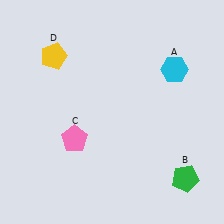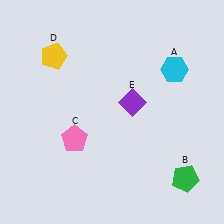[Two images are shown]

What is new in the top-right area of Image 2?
A purple diamond (E) was added in the top-right area of Image 2.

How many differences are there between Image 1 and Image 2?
There is 1 difference between the two images.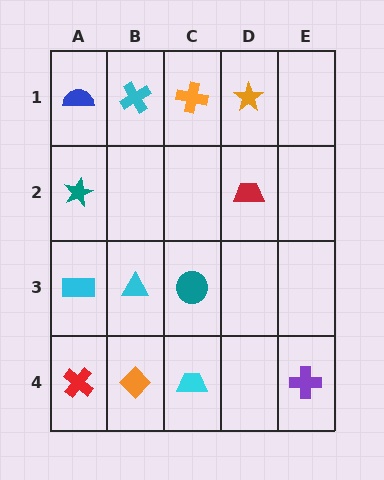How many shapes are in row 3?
3 shapes.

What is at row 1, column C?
An orange cross.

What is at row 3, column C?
A teal circle.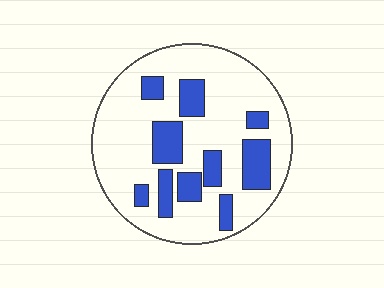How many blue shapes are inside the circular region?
10.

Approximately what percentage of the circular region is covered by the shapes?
Approximately 25%.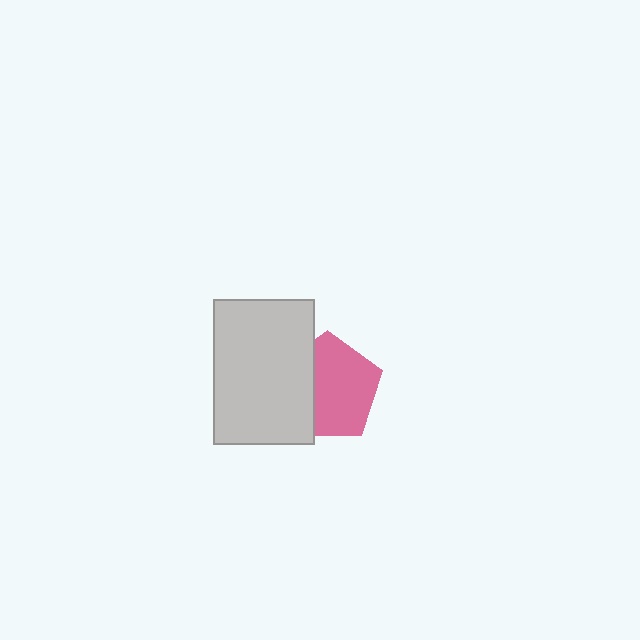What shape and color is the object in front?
The object in front is a light gray rectangle.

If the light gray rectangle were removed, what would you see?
You would see the complete pink pentagon.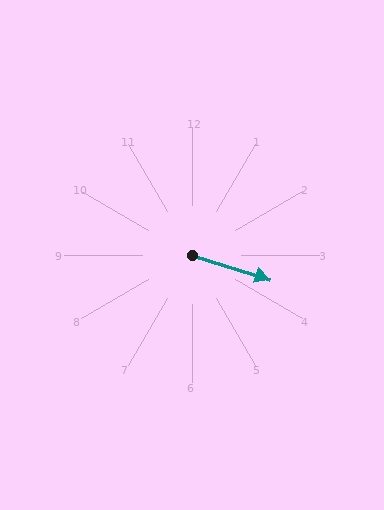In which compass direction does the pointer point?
East.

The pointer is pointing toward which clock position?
Roughly 4 o'clock.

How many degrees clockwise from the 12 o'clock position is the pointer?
Approximately 107 degrees.